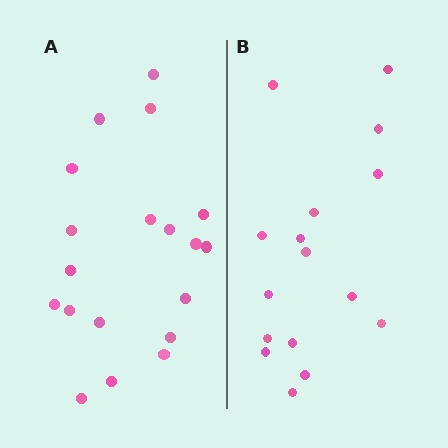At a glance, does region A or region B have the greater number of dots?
Region A (the left region) has more dots.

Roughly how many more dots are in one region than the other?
Region A has just a few more — roughly 2 or 3 more dots than region B.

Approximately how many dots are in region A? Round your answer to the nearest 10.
About 20 dots. (The exact count is 19, which rounds to 20.)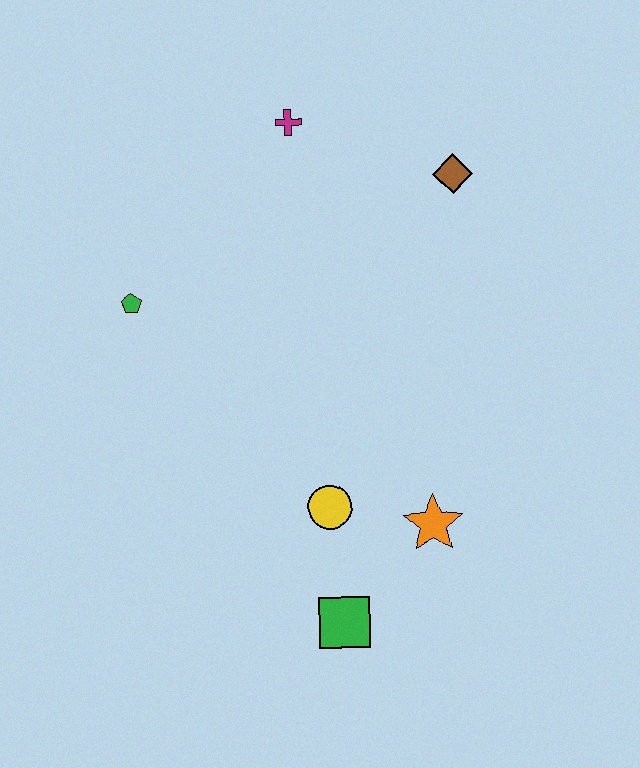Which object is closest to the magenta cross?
The brown diamond is closest to the magenta cross.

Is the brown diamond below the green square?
No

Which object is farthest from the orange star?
The magenta cross is farthest from the orange star.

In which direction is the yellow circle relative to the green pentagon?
The yellow circle is below the green pentagon.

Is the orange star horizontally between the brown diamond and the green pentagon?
Yes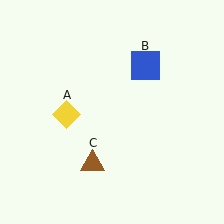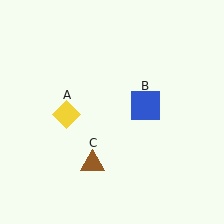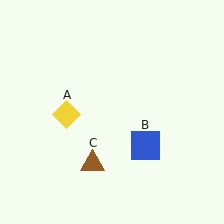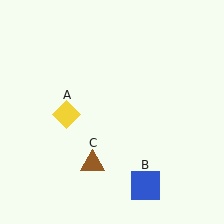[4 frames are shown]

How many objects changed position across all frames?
1 object changed position: blue square (object B).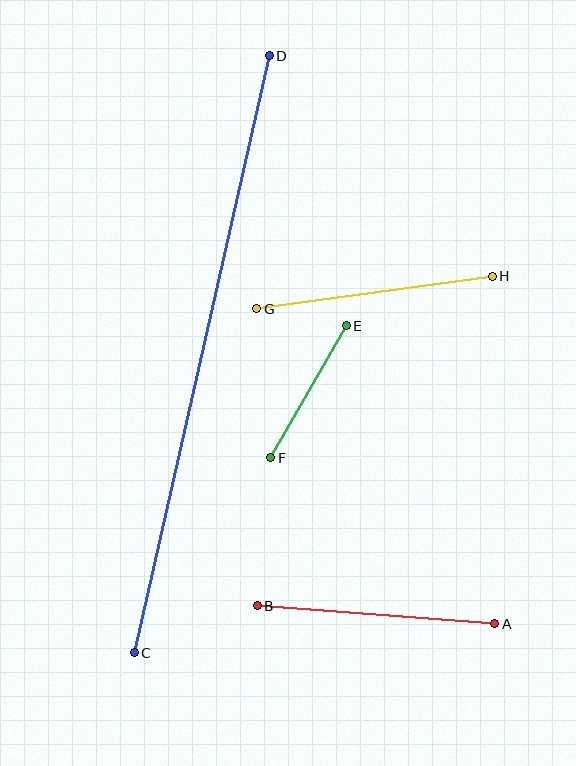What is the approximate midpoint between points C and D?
The midpoint is at approximately (202, 354) pixels.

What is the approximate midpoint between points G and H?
The midpoint is at approximately (375, 293) pixels.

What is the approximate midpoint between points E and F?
The midpoint is at approximately (309, 392) pixels.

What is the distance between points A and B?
The distance is approximately 238 pixels.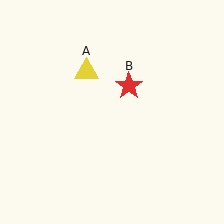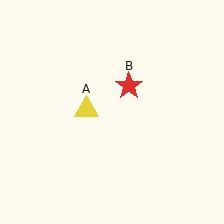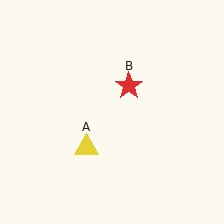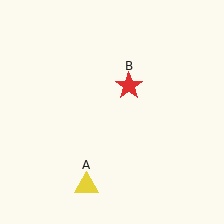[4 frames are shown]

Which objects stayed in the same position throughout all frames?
Red star (object B) remained stationary.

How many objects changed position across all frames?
1 object changed position: yellow triangle (object A).